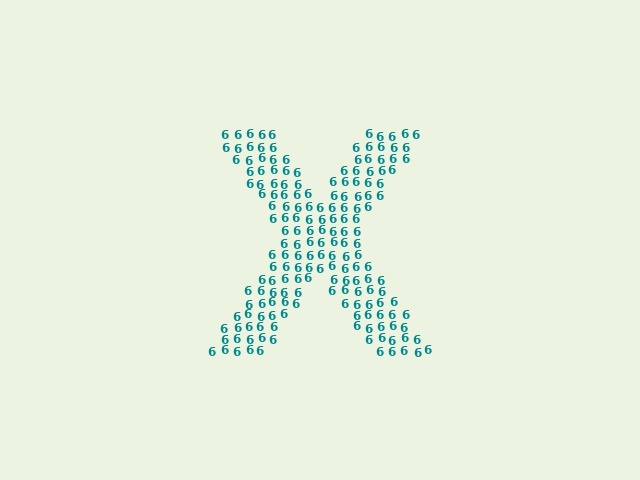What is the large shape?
The large shape is the letter X.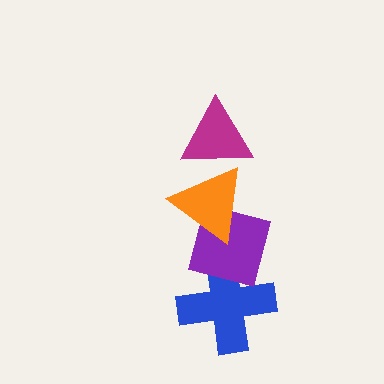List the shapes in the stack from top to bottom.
From top to bottom: the magenta triangle, the orange triangle, the purple square, the blue cross.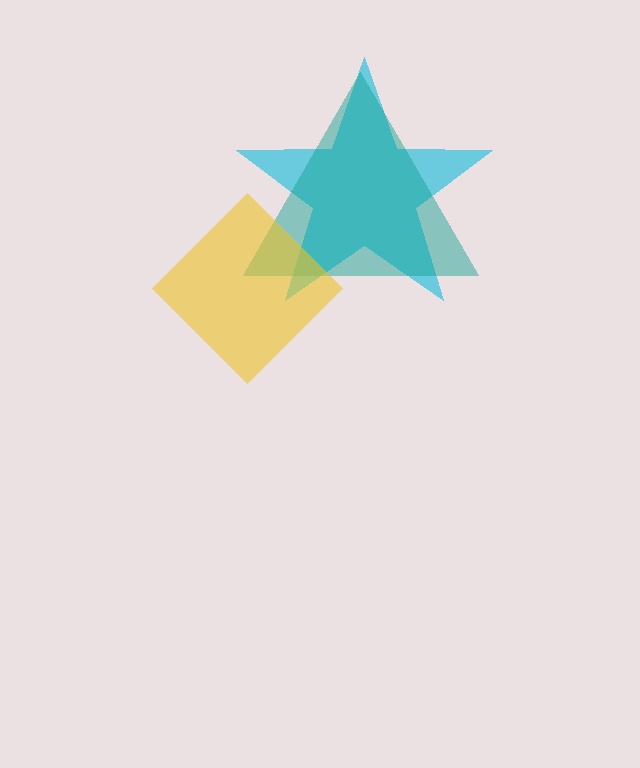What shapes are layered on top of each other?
The layered shapes are: a cyan star, a teal triangle, a yellow diamond.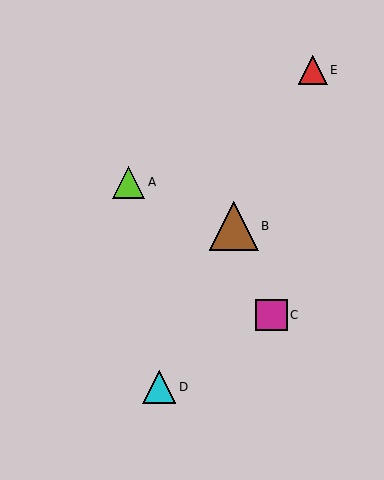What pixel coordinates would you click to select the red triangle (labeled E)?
Click at (313, 70) to select the red triangle E.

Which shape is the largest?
The brown triangle (labeled B) is the largest.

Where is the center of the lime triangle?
The center of the lime triangle is at (129, 182).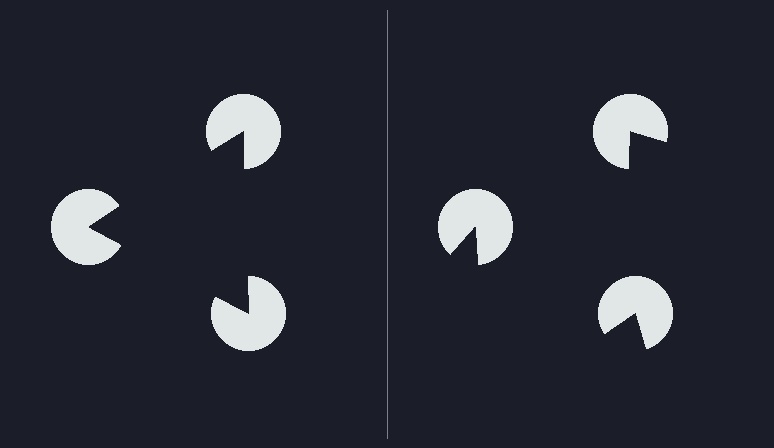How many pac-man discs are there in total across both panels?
6 — 3 on each side.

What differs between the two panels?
The pac-man discs are positioned identically on both sides; only the wedge orientations differ. On the left they align to a triangle; on the right they are misaligned.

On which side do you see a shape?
An illusory triangle appears on the left side. On the right side the wedge cuts are rotated, so no coherent shape forms.